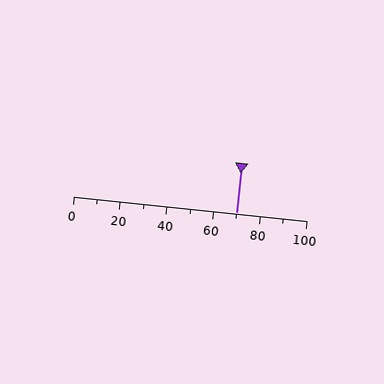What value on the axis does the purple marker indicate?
The marker indicates approximately 70.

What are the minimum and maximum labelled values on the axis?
The axis runs from 0 to 100.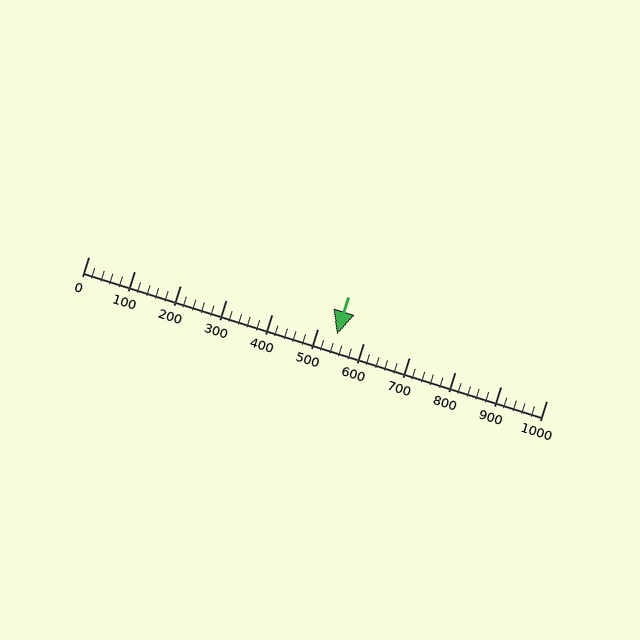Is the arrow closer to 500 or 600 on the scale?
The arrow is closer to 500.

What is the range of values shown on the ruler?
The ruler shows values from 0 to 1000.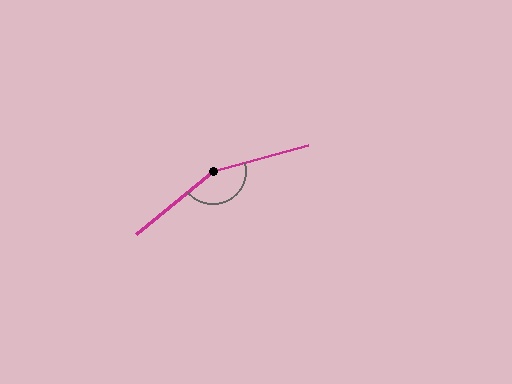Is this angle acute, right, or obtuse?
It is obtuse.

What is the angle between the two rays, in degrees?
Approximately 156 degrees.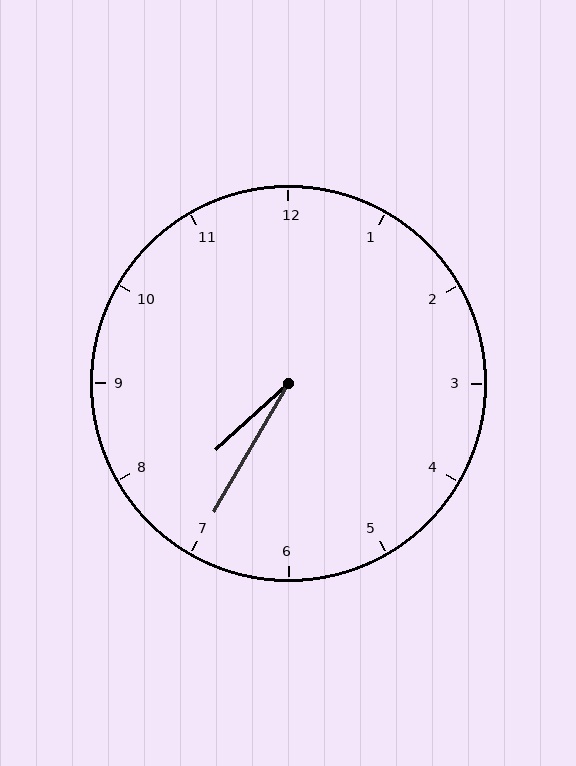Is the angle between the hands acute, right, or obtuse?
It is acute.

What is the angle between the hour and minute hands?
Approximately 18 degrees.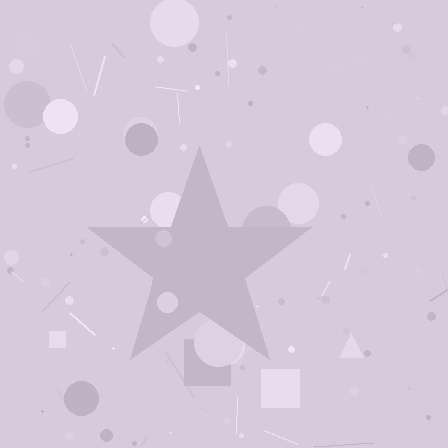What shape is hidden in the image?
A star is hidden in the image.